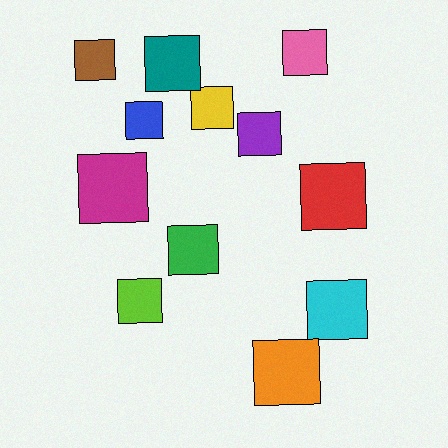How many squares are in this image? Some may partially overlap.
There are 12 squares.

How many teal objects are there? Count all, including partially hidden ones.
There is 1 teal object.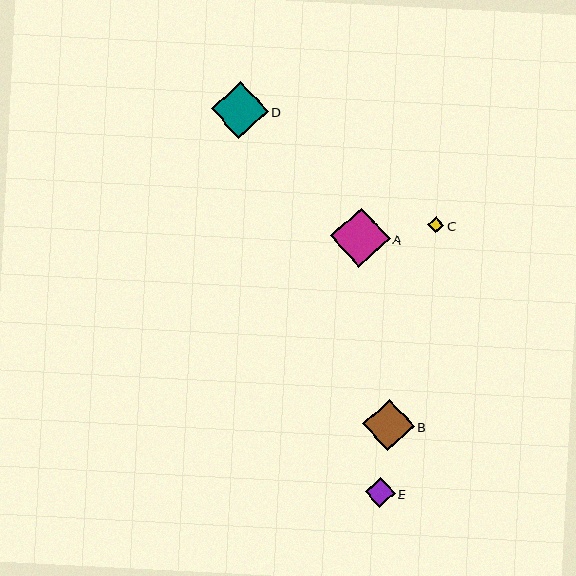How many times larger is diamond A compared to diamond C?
Diamond A is approximately 3.7 times the size of diamond C.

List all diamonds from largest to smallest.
From largest to smallest: A, D, B, E, C.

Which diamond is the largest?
Diamond A is the largest with a size of approximately 59 pixels.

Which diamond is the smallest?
Diamond C is the smallest with a size of approximately 16 pixels.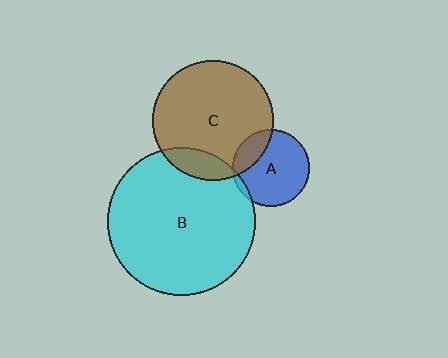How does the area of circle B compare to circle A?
Approximately 3.7 times.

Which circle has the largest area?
Circle B (cyan).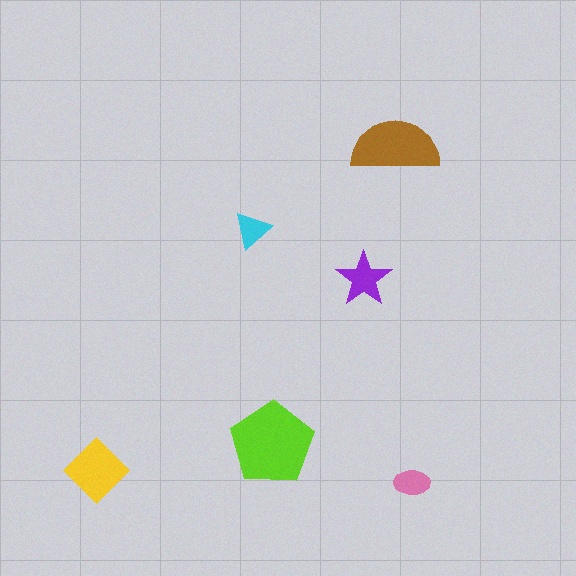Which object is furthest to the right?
The pink ellipse is rightmost.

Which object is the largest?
The lime pentagon.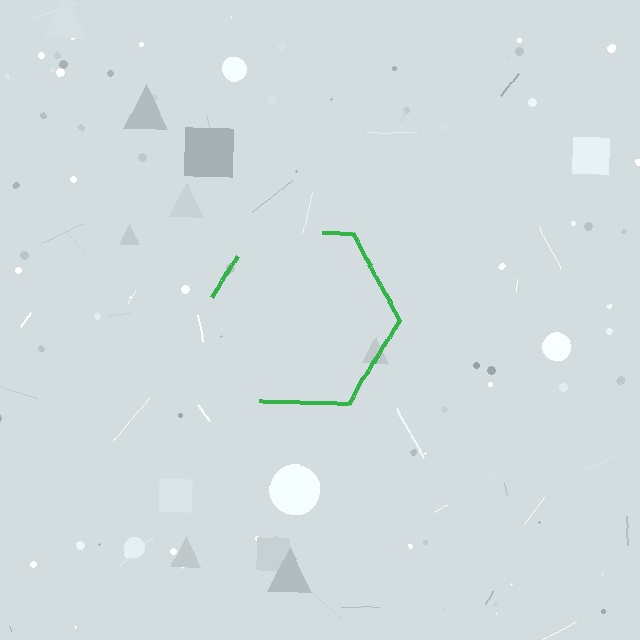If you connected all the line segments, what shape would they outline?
They would outline a hexagon.